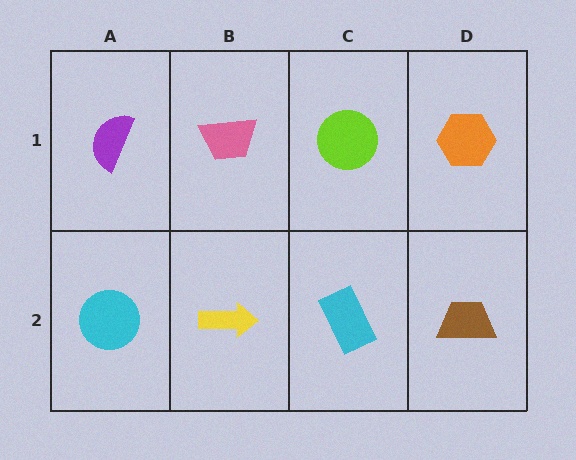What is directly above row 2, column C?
A lime circle.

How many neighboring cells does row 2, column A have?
2.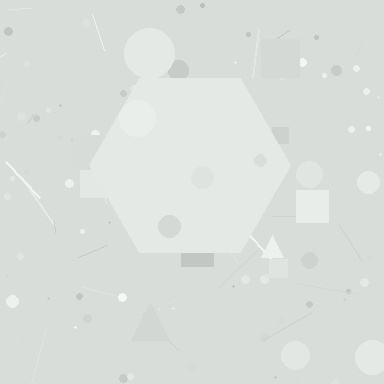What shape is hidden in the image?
A hexagon is hidden in the image.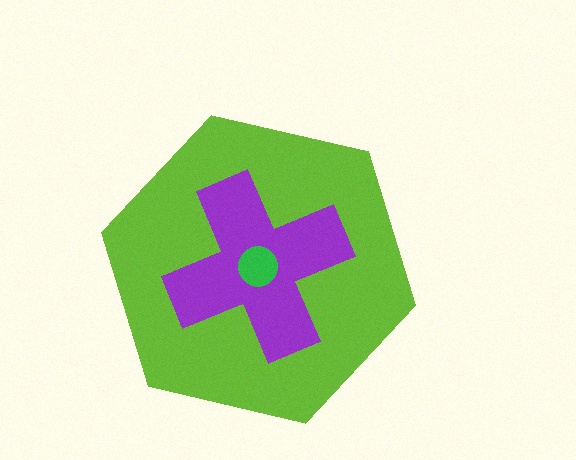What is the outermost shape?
The lime hexagon.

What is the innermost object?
The green circle.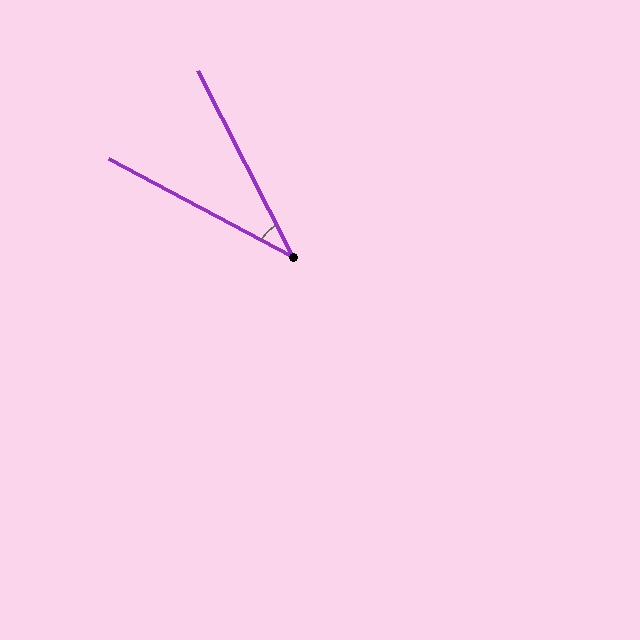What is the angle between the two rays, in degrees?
Approximately 35 degrees.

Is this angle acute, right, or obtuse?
It is acute.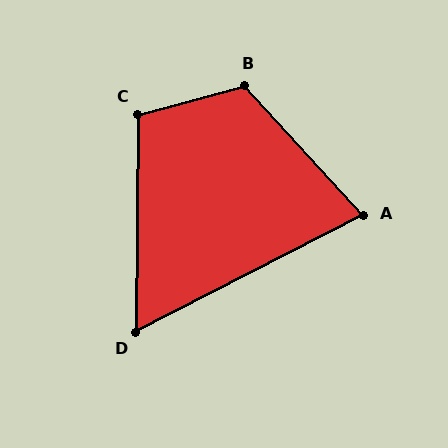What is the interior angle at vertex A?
Approximately 75 degrees (acute).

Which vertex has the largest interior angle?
B, at approximately 118 degrees.